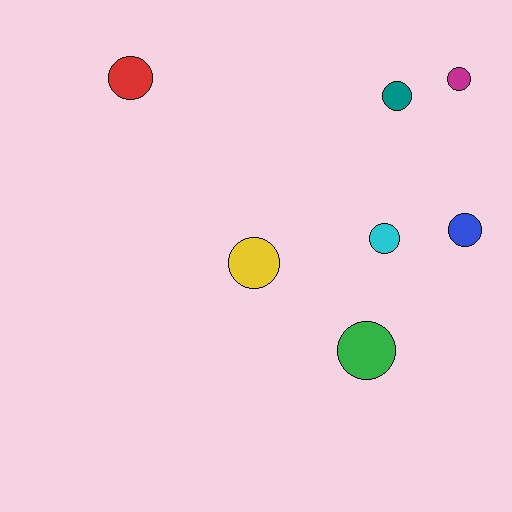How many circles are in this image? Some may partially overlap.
There are 7 circles.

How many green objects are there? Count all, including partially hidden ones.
There is 1 green object.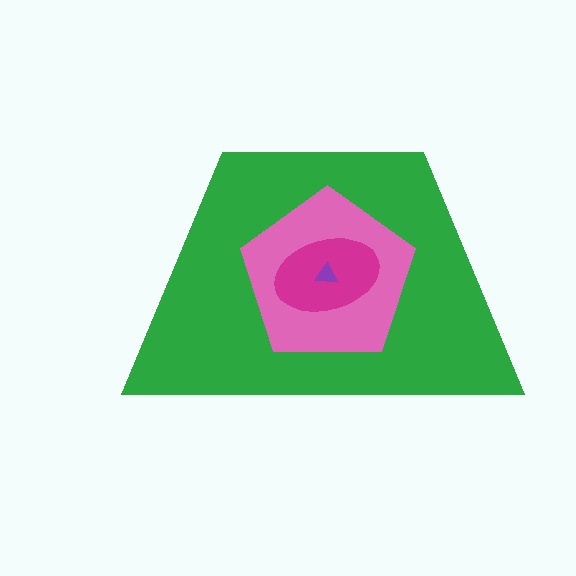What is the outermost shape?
The green trapezoid.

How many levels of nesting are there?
4.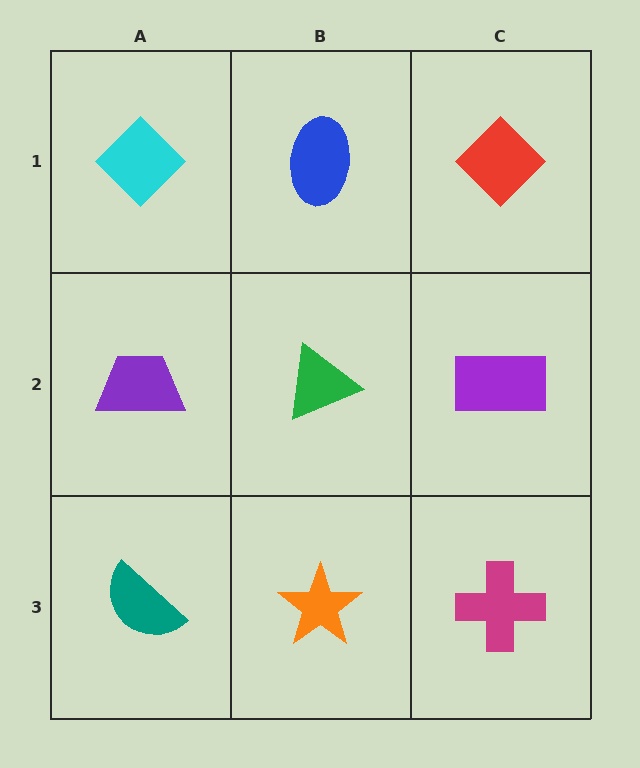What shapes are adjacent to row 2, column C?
A red diamond (row 1, column C), a magenta cross (row 3, column C), a green triangle (row 2, column B).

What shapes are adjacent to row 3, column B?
A green triangle (row 2, column B), a teal semicircle (row 3, column A), a magenta cross (row 3, column C).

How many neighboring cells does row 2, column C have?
3.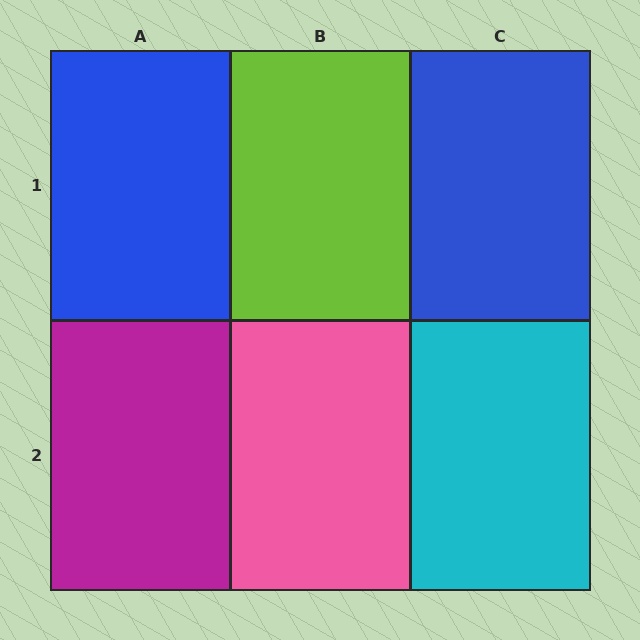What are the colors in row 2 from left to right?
Magenta, pink, cyan.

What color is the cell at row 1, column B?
Lime.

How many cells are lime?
1 cell is lime.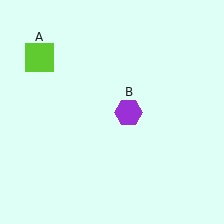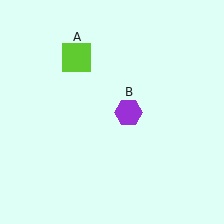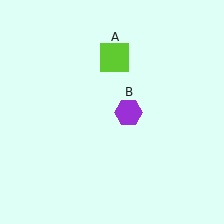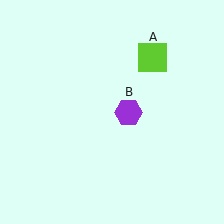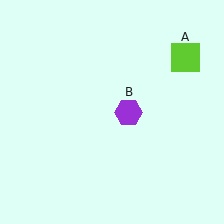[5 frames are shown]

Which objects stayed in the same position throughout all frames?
Purple hexagon (object B) remained stationary.